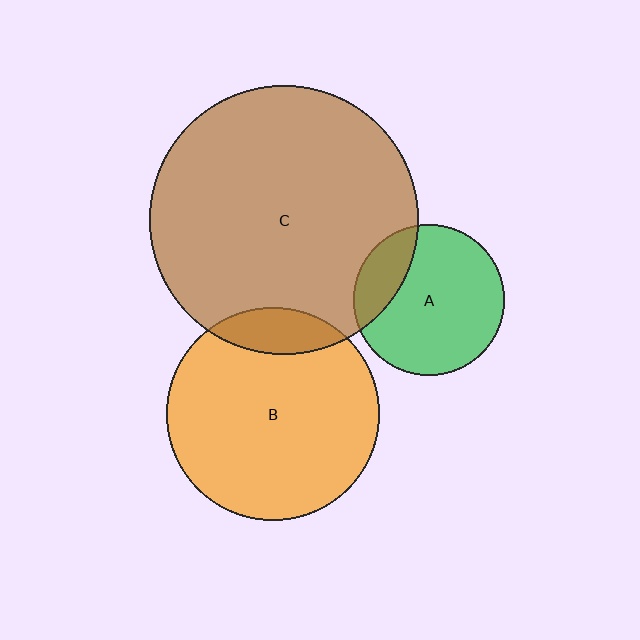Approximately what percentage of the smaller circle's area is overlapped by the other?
Approximately 20%.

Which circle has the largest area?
Circle C (brown).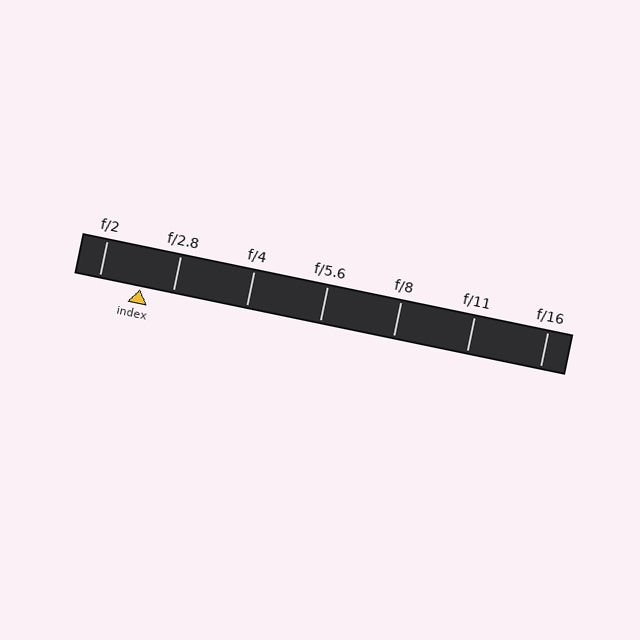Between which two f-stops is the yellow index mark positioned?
The index mark is between f/2 and f/2.8.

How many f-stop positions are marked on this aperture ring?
There are 7 f-stop positions marked.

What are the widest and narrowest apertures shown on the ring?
The widest aperture shown is f/2 and the narrowest is f/16.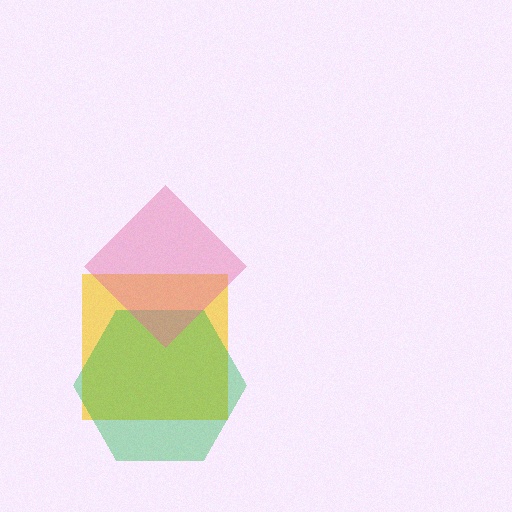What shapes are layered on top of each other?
The layered shapes are: a yellow square, a green hexagon, a pink diamond.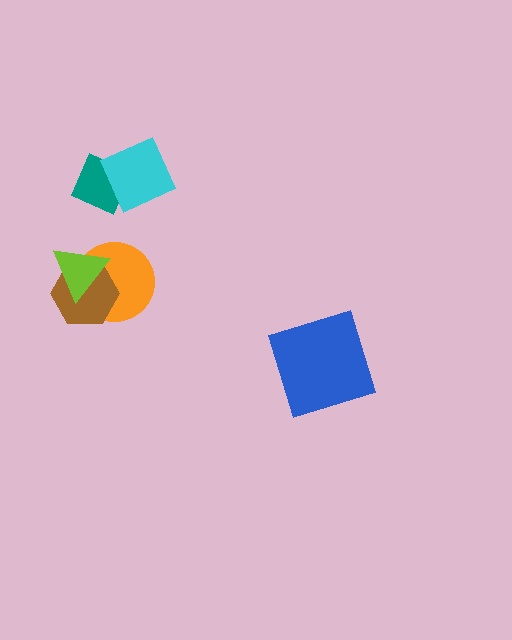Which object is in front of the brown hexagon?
The lime triangle is in front of the brown hexagon.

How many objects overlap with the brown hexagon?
2 objects overlap with the brown hexagon.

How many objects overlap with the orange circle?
2 objects overlap with the orange circle.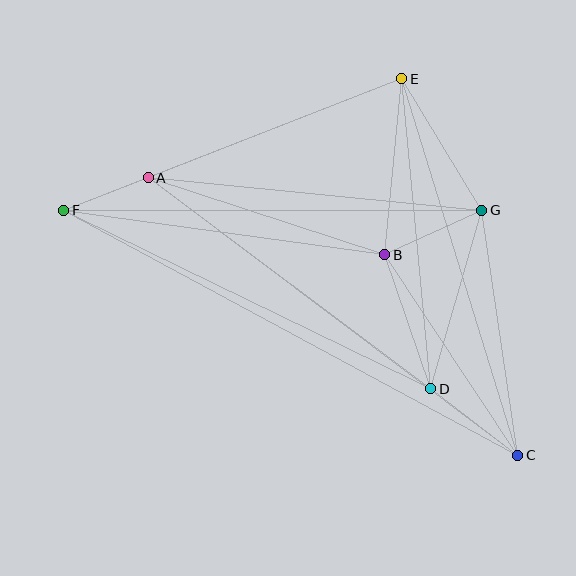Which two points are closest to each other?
Points A and F are closest to each other.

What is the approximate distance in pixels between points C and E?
The distance between C and E is approximately 394 pixels.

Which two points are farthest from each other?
Points C and F are farthest from each other.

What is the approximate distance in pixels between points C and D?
The distance between C and D is approximately 110 pixels.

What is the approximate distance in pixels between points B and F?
The distance between B and F is approximately 324 pixels.